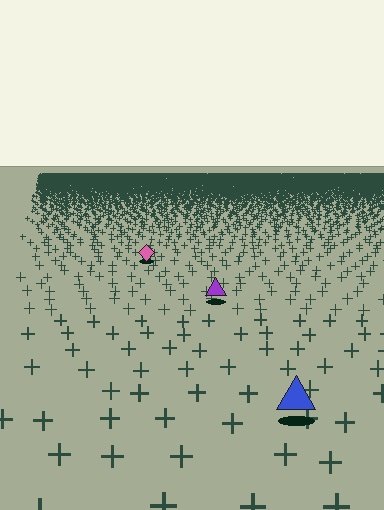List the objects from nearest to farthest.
From nearest to farthest: the blue triangle, the purple triangle, the pink diamond.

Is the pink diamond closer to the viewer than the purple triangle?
No. The purple triangle is closer — you can tell from the texture gradient: the ground texture is coarser near it.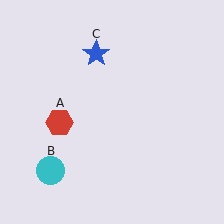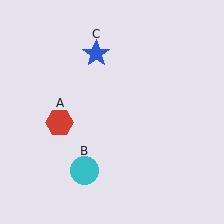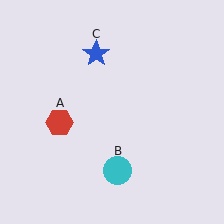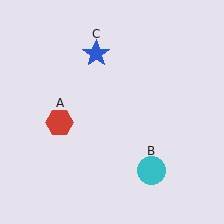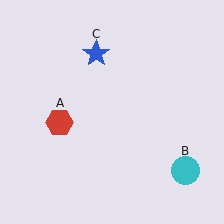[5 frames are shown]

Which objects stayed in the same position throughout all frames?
Red hexagon (object A) and blue star (object C) remained stationary.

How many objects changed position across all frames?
1 object changed position: cyan circle (object B).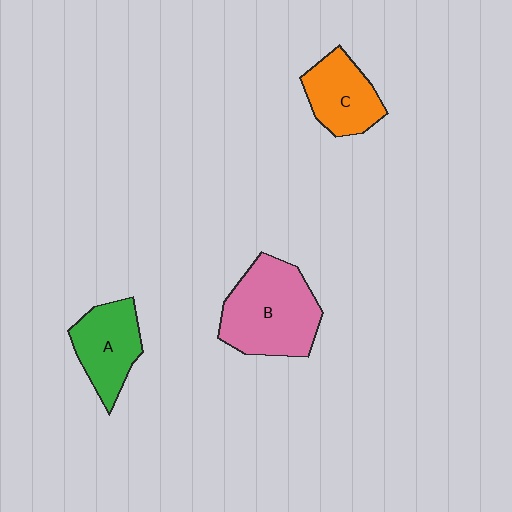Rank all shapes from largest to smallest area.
From largest to smallest: B (pink), A (green), C (orange).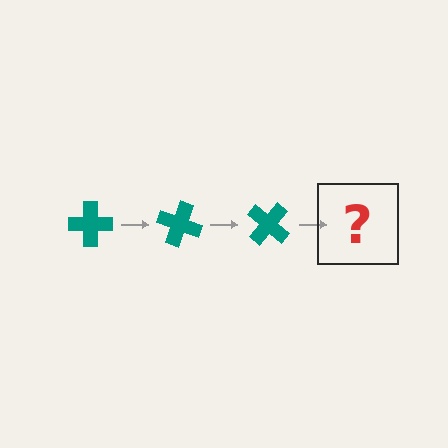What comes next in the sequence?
The next element should be a teal cross rotated 60 degrees.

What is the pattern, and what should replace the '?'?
The pattern is that the cross rotates 20 degrees each step. The '?' should be a teal cross rotated 60 degrees.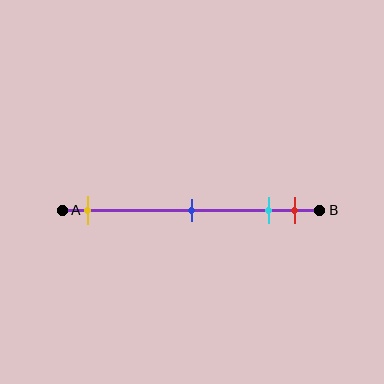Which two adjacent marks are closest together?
The cyan and red marks are the closest adjacent pair.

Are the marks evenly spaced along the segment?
No, the marks are not evenly spaced.